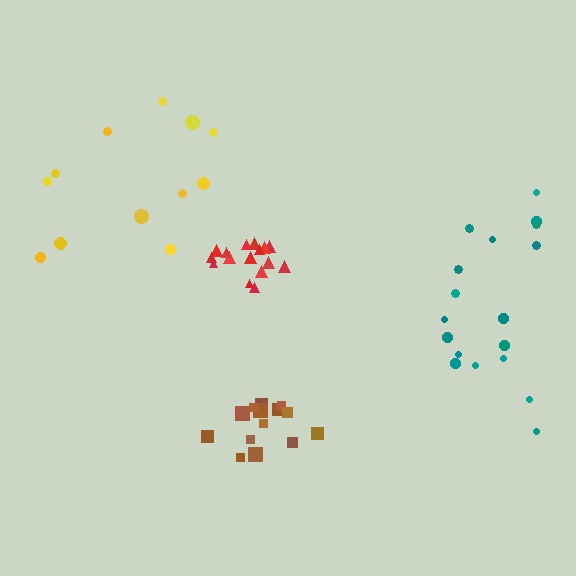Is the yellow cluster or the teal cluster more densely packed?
Teal.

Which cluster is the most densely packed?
Red.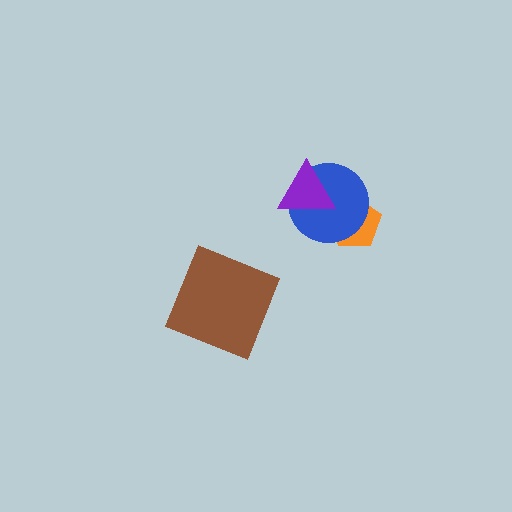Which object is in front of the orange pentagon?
The blue circle is in front of the orange pentagon.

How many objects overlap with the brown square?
0 objects overlap with the brown square.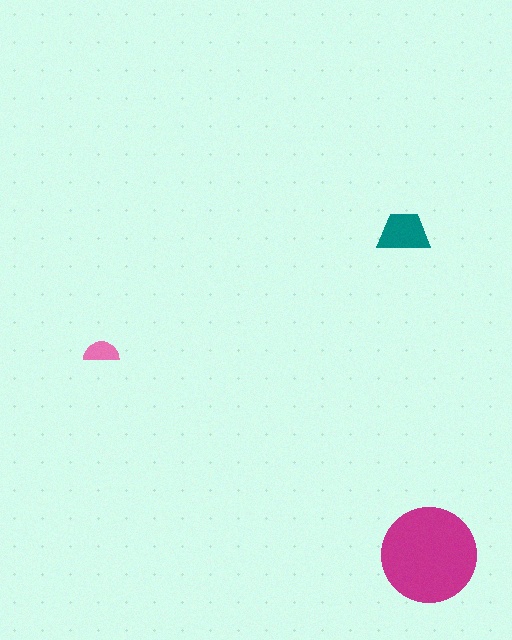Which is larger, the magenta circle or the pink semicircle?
The magenta circle.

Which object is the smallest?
The pink semicircle.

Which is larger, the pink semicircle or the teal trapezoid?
The teal trapezoid.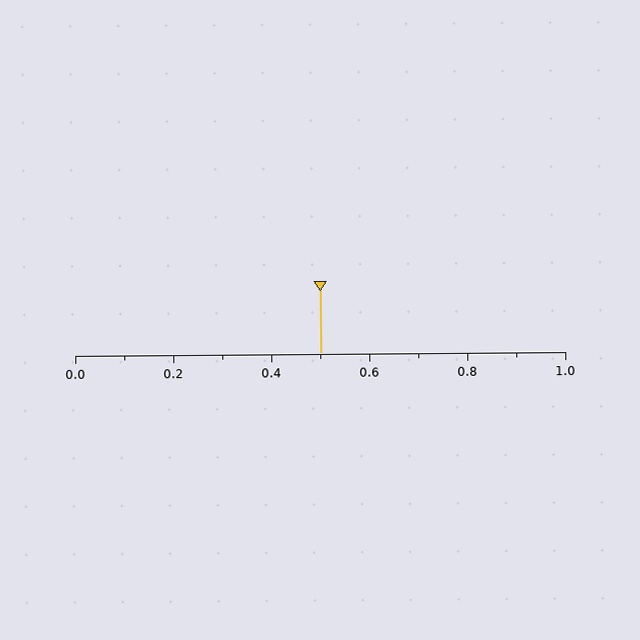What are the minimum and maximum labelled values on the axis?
The axis runs from 0.0 to 1.0.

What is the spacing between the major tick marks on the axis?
The major ticks are spaced 0.2 apart.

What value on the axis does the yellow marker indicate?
The marker indicates approximately 0.5.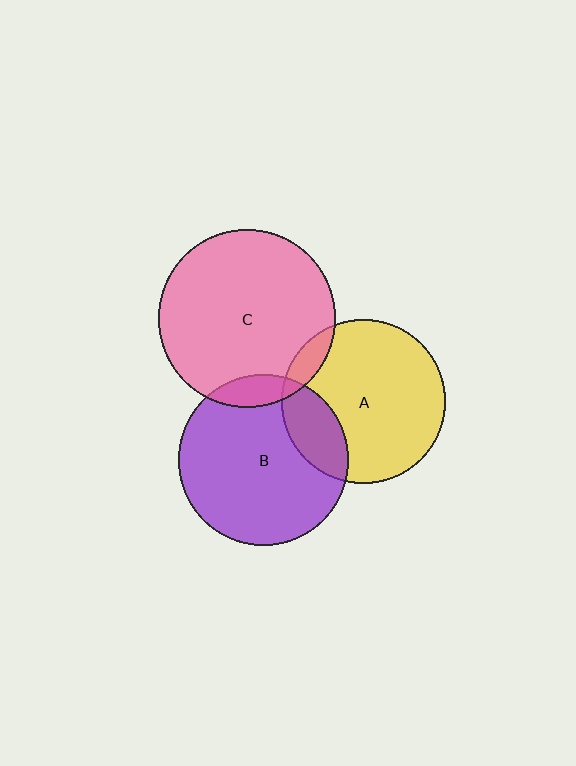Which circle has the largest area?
Circle C (pink).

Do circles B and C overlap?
Yes.